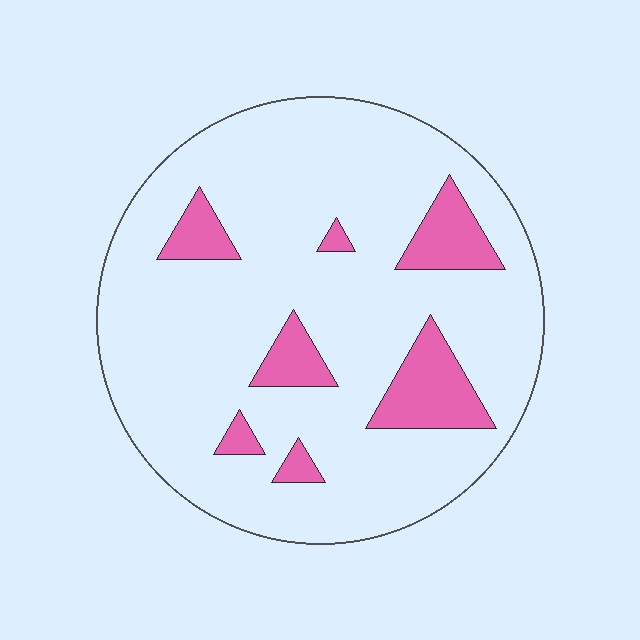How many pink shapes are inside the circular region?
7.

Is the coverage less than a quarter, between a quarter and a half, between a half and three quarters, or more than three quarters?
Less than a quarter.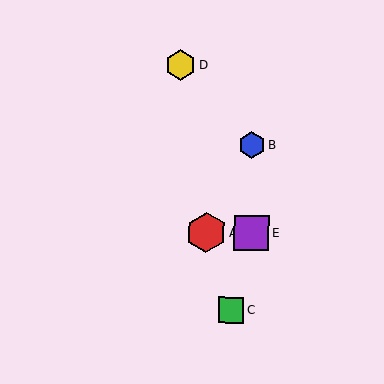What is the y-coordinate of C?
Object C is at y≈310.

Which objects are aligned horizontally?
Objects A, E are aligned horizontally.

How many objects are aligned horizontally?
2 objects (A, E) are aligned horizontally.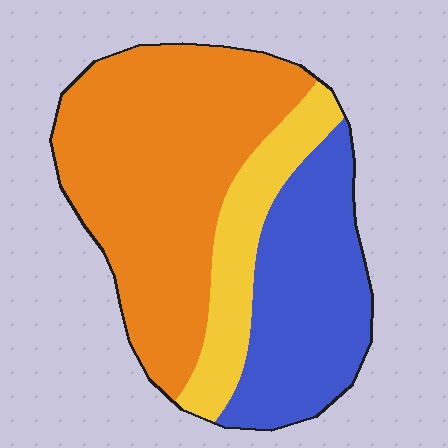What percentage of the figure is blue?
Blue takes up between a quarter and a half of the figure.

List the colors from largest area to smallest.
From largest to smallest: orange, blue, yellow.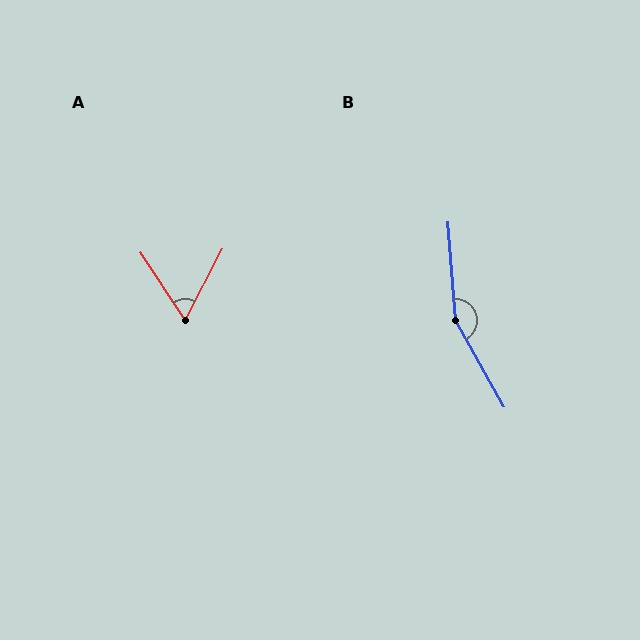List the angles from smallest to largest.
A (61°), B (155°).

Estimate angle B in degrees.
Approximately 155 degrees.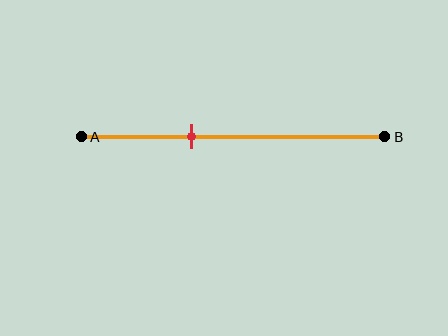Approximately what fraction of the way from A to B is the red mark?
The red mark is approximately 35% of the way from A to B.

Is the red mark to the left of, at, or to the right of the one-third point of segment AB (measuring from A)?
The red mark is to the right of the one-third point of segment AB.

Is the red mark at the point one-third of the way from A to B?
No, the mark is at about 35% from A, not at the 33% one-third point.